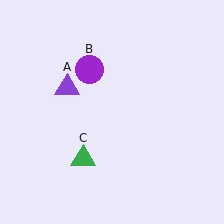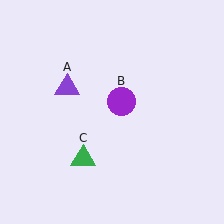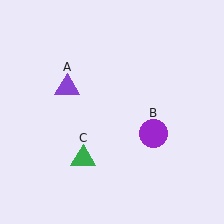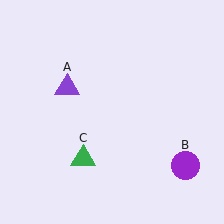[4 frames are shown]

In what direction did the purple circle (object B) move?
The purple circle (object B) moved down and to the right.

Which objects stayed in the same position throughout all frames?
Purple triangle (object A) and green triangle (object C) remained stationary.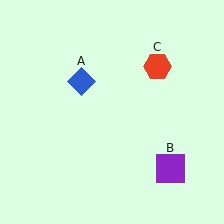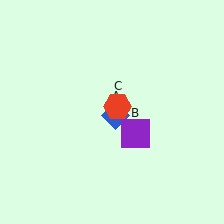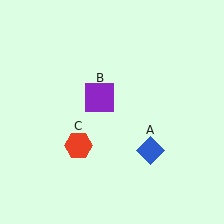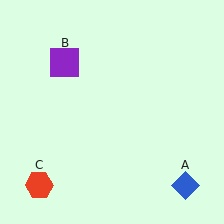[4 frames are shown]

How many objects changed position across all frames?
3 objects changed position: blue diamond (object A), purple square (object B), red hexagon (object C).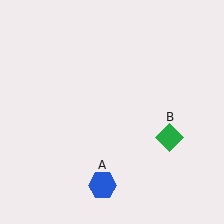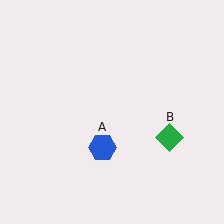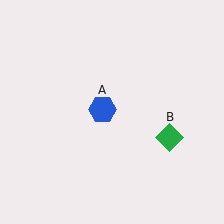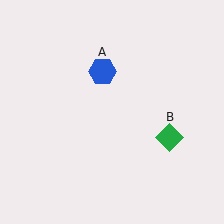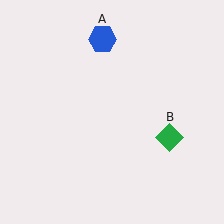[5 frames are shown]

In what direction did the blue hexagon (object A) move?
The blue hexagon (object A) moved up.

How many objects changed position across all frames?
1 object changed position: blue hexagon (object A).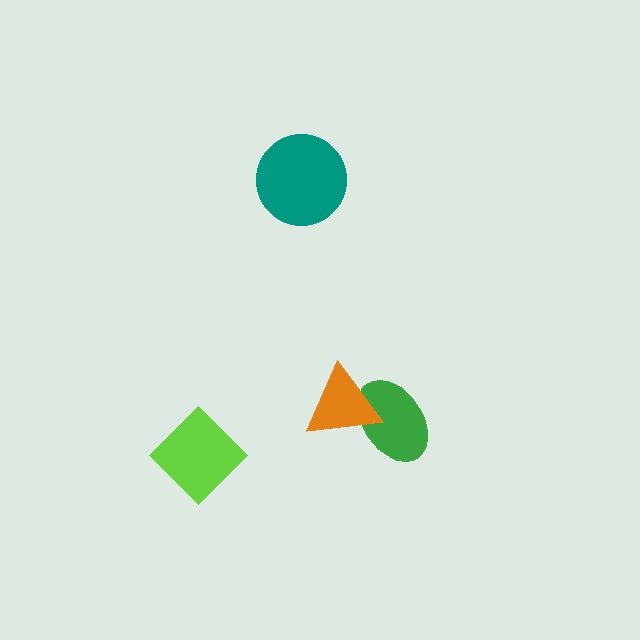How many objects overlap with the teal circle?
0 objects overlap with the teal circle.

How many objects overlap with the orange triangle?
1 object overlaps with the orange triangle.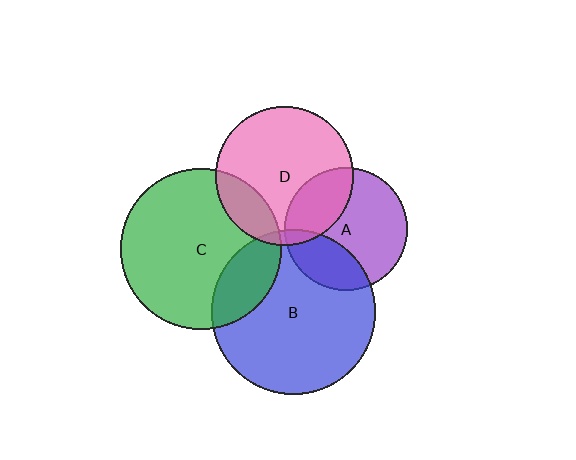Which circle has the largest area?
Circle B (blue).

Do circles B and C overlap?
Yes.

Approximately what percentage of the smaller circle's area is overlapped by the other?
Approximately 20%.